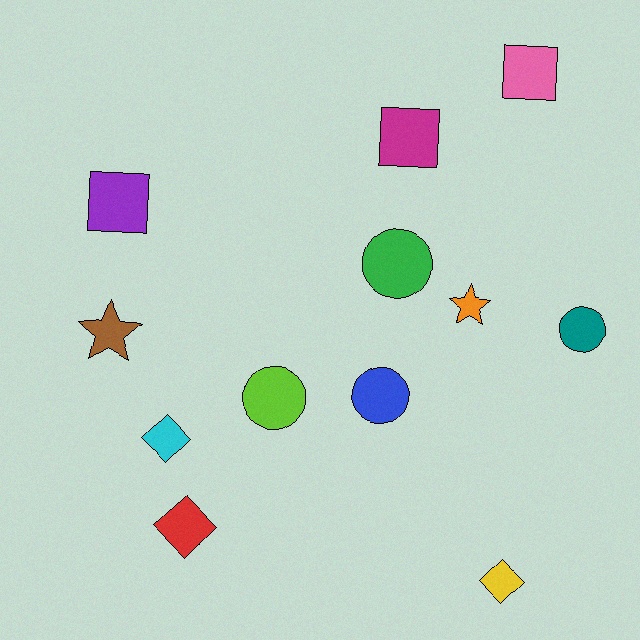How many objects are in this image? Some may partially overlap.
There are 12 objects.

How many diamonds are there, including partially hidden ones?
There are 3 diamonds.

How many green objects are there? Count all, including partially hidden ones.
There is 1 green object.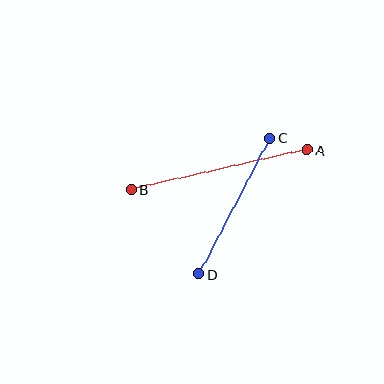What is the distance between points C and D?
The distance is approximately 154 pixels.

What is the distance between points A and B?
The distance is approximately 180 pixels.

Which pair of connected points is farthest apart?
Points A and B are farthest apart.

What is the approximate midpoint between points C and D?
The midpoint is at approximately (234, 206) pixels.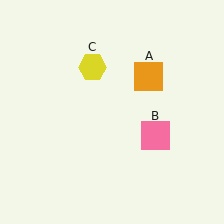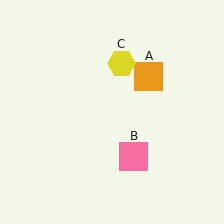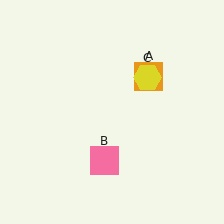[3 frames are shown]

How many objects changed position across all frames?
2 objects changed position: pink square (object B), yellow hexagon (object C).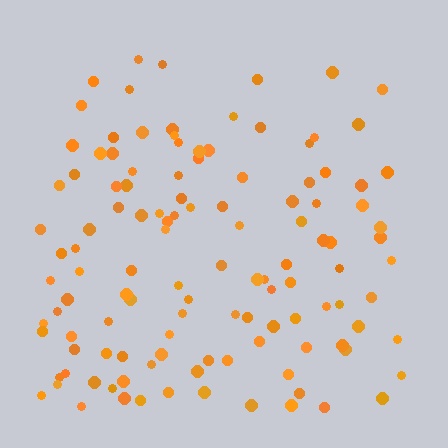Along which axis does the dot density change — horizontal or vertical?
Vertical.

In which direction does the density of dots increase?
From top to bottom, with the bottom side densest.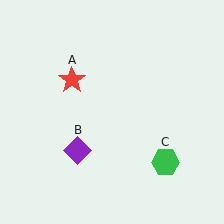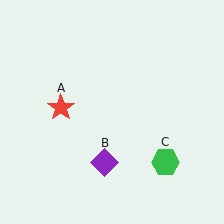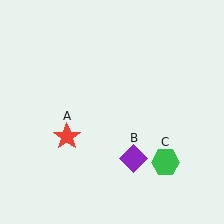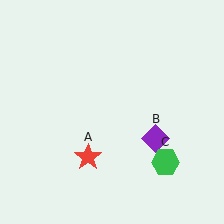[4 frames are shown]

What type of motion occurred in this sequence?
The red star (object A), purple diamond (object B) rotated counterclockwise around the center of the scene.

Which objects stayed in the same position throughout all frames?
Green hexagon (object C) remained stationary.